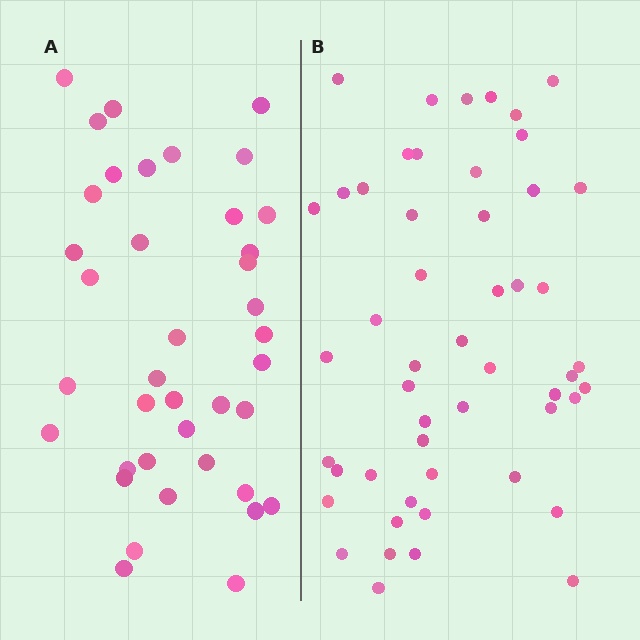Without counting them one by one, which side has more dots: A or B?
Region B (the right region) has more dots.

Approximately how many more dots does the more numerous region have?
Region B has roughly 12 or so more dots than region A.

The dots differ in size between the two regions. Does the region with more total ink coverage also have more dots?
No. Region A has more total ink coverage because its dots are larger, but region B actually contains more individual dots. Total area can be misleading — the number of items is what matters here.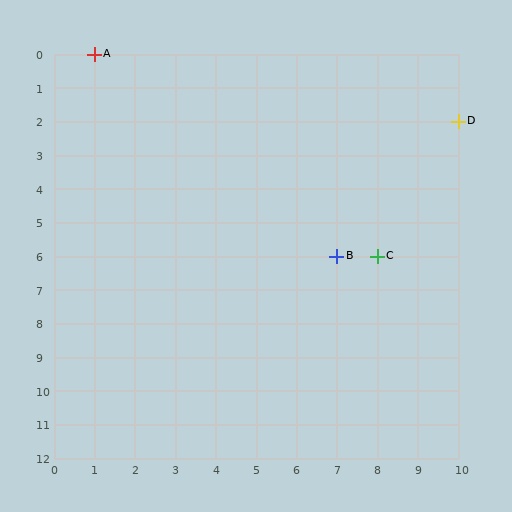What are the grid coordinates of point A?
Point A is at grid coordinates (1, 0).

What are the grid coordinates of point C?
Point C is at grid coordinates (8, 6).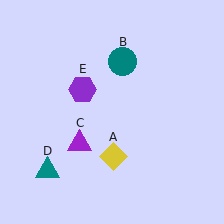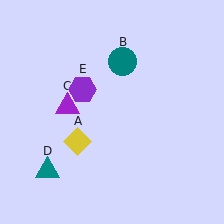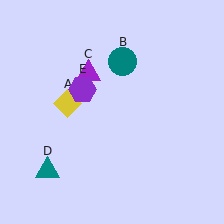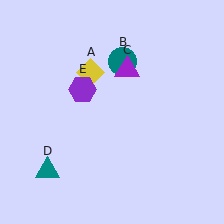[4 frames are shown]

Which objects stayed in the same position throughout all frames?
Teal circle (object B) and teal triangle (object D) and purple hexagon (object E) remained stationary.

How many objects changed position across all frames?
2 objects changed position: yellow diamond (object A), purple triangle (object C).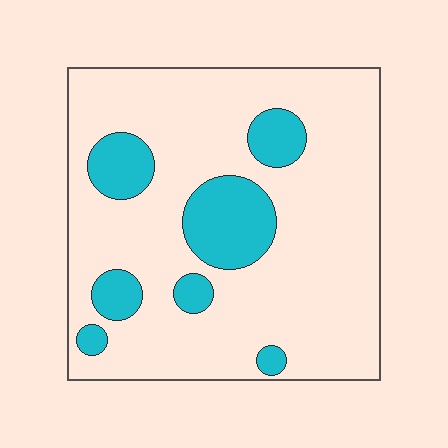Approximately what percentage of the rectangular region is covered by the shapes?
Approximately 20%.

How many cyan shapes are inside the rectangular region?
7.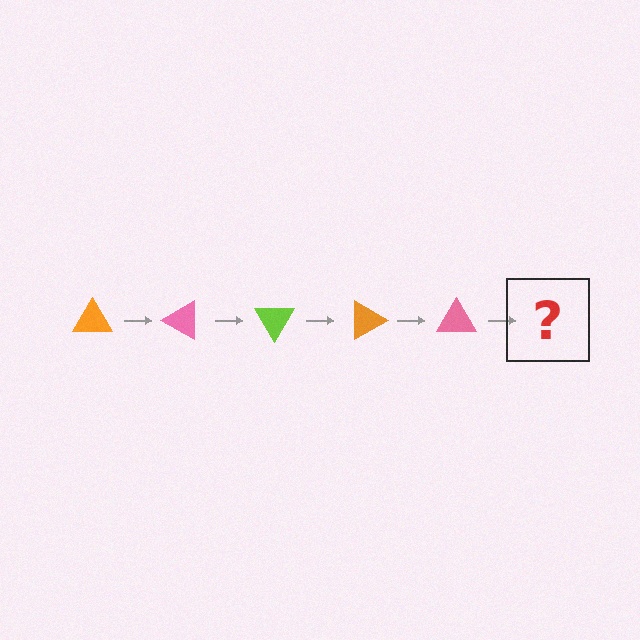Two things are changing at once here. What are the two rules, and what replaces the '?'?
The two rules are that it rotates 30 degrees each step and the color cycles through orange, pink, and lime. The '?' should be a lime triangle, rotated 150 degrees from the start.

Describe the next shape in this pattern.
It should be a lime triangle, rotated 150 degrees from the start.